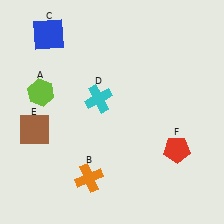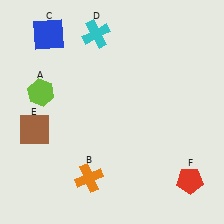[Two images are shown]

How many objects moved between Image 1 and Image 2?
2 objects moved between the two images.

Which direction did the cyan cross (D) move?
The cyan cross (D) moved up.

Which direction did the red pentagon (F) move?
The red pentagon (F) moved down.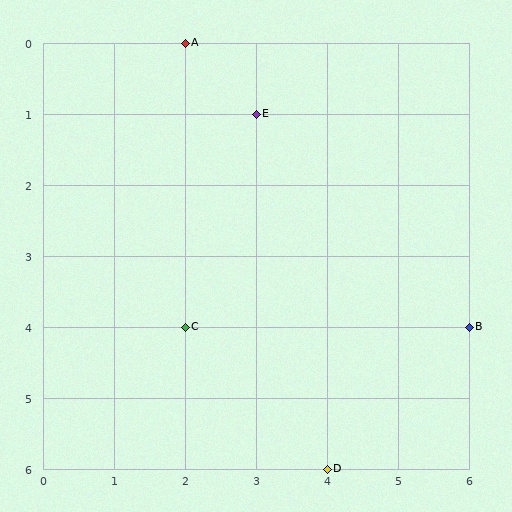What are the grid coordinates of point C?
Point C is at grid coordinates (2, 4).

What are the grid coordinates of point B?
Point B is at grid coordinates (6, 4).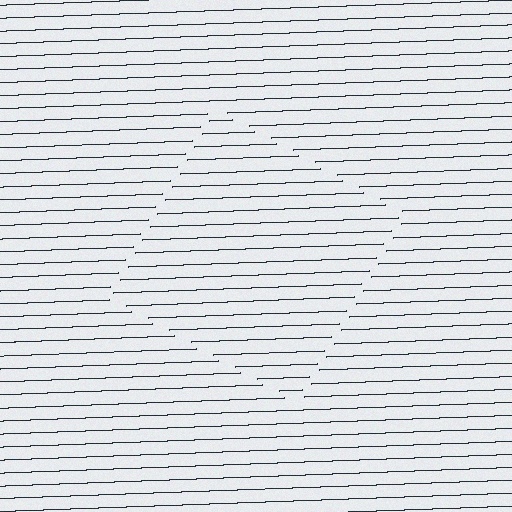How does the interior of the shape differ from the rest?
The interior of the shape contains the same grating, shifted by half a period — the contour is defined by the phase discontinuity where line-ends from the inner and outer gratings abut.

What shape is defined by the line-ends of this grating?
An illusory square. The interior of the shape contains the same grating, shifted by half a period — the contour is defined by the phase discontinuity where line-ends from the inner and outer gratings abut.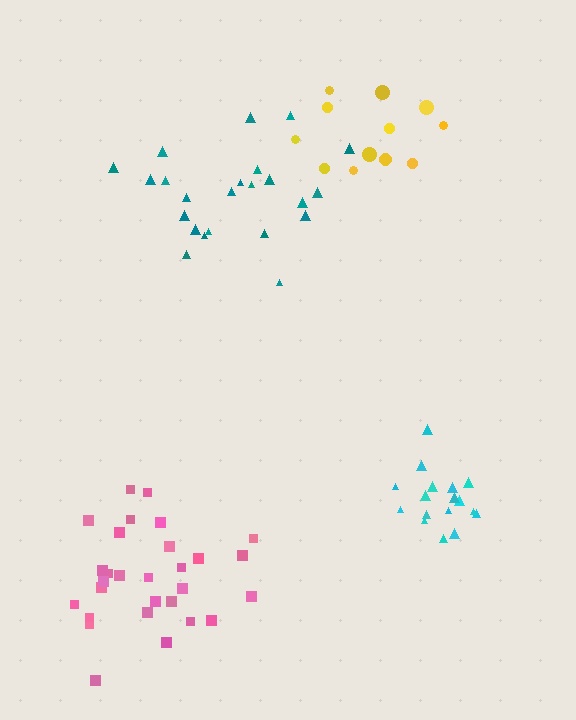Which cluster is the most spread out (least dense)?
Teal.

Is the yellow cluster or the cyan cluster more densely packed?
Cyan.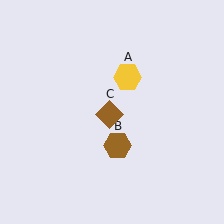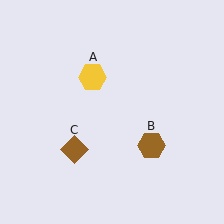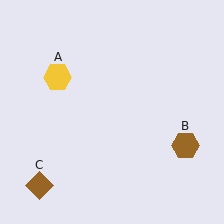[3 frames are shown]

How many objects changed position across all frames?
3 objects changed position: yellow hexagon (object A), brown hexagon (object B), brown diamond (object C).